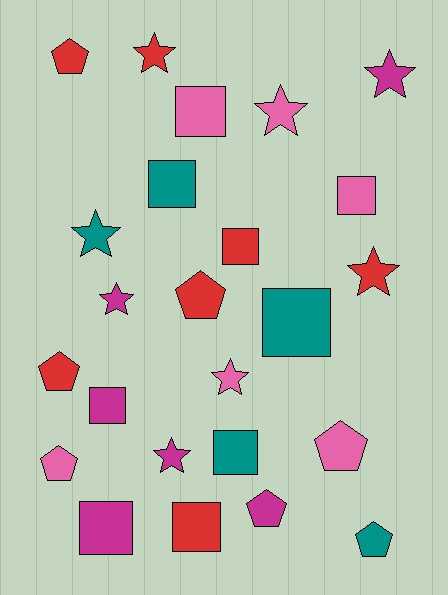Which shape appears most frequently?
Square, with 9 objects.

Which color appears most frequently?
Red, with 7 objects.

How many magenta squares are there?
There are 2 magenta squares.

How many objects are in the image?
There are 24 objects.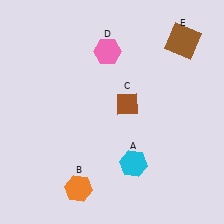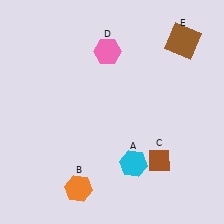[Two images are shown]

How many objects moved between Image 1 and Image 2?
1 object moved between the two images.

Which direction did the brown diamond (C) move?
The brown diamond (C) moved down.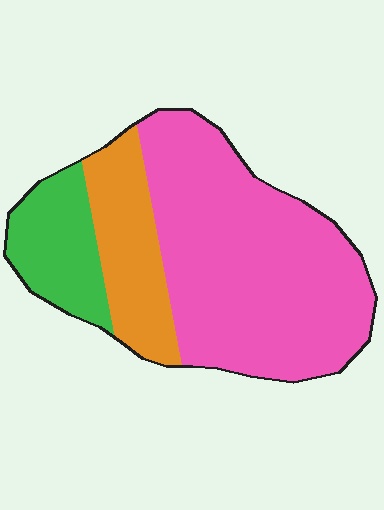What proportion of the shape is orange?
Orange takes up about one fifth (1/5) of the shape.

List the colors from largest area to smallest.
From largest to smallest: pink, orange, green.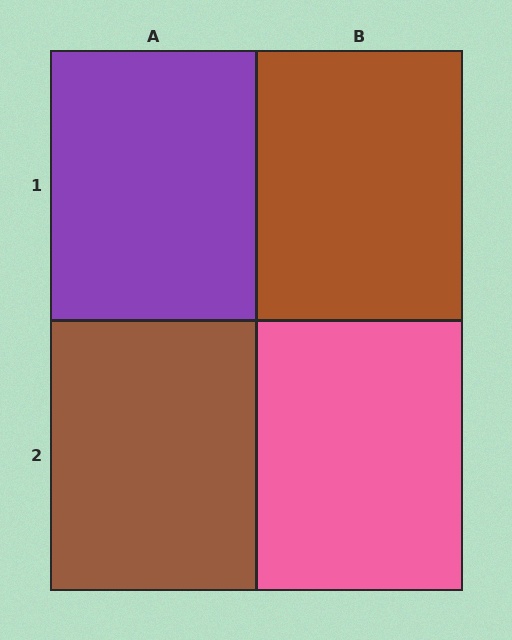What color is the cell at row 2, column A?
Brown.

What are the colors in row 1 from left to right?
Purple, brown.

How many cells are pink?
1 cell is pink.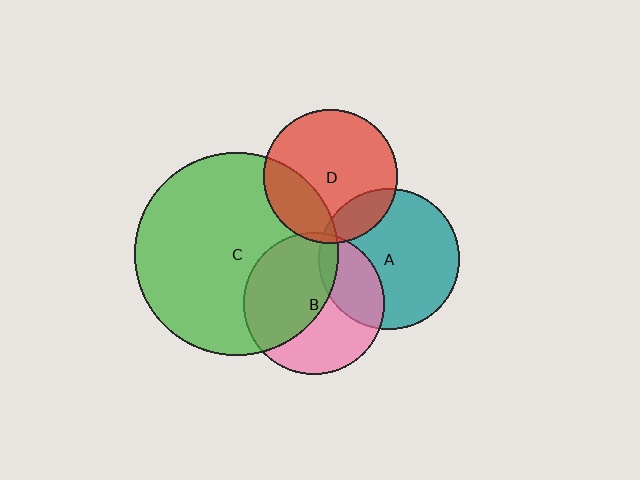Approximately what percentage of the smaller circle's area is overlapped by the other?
Approximately 25%.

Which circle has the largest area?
Circle C (green).